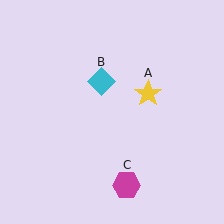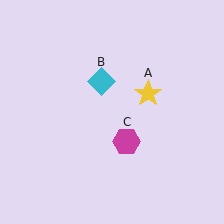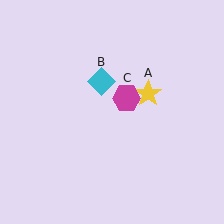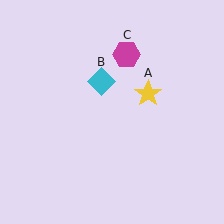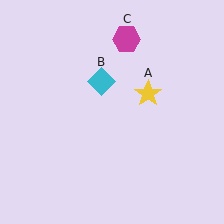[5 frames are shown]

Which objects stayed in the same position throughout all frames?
Yellow star (object A) and cyan diamond (object B) remained stationary.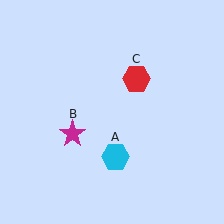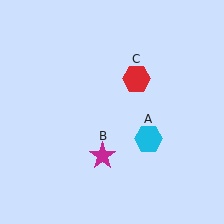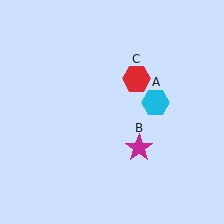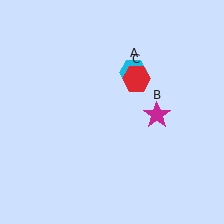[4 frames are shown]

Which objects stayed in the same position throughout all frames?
Red hexagon (object C) remained stationary.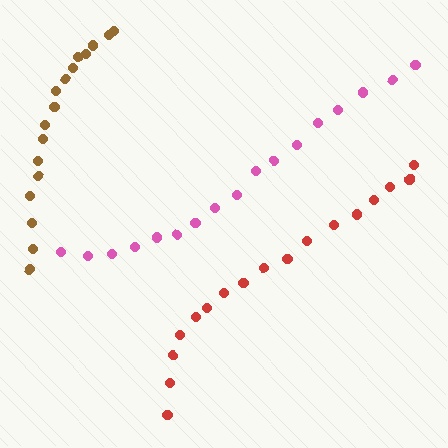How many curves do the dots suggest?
There are 3 distinct paths.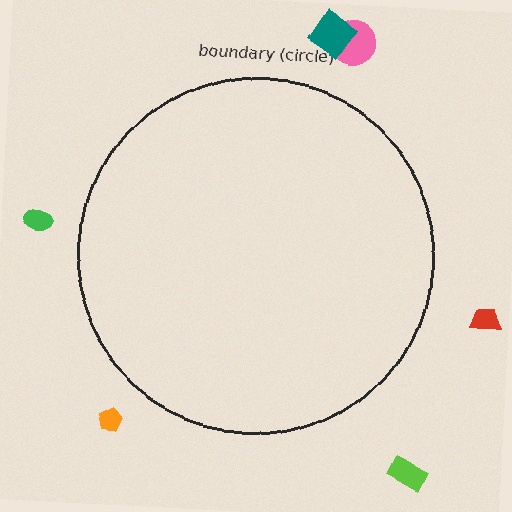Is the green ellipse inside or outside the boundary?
Outside.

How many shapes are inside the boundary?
0 inside, 6 outside.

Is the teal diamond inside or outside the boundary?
Outside.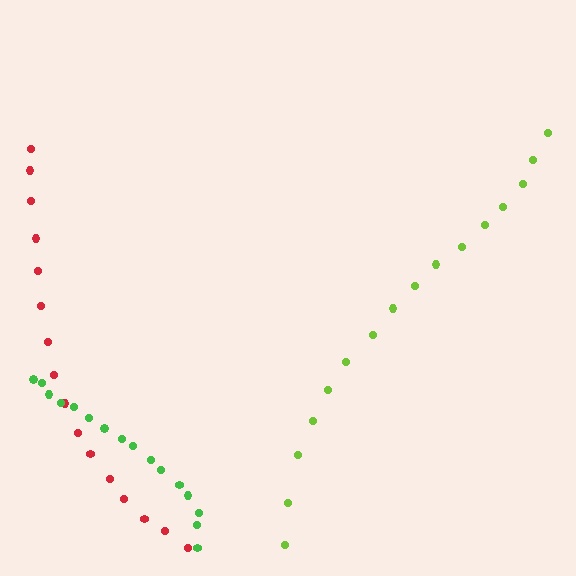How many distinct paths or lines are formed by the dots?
There are 3 distinct paths.